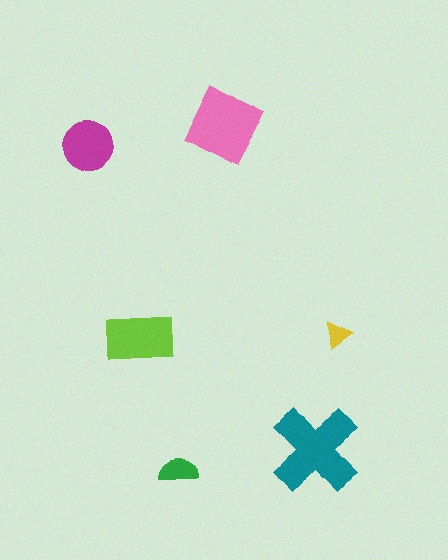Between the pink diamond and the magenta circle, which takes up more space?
The pink diamond.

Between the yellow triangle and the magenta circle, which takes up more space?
The magenta circle.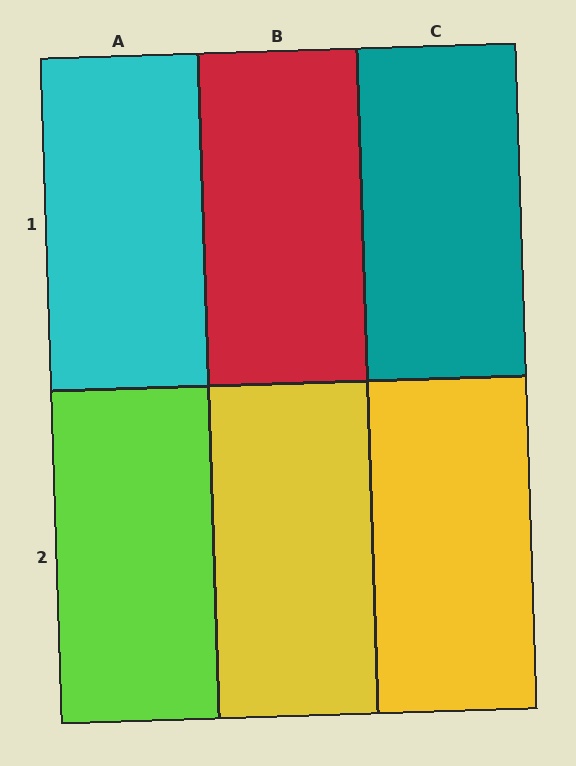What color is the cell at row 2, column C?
Yellow.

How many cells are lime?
1 cell is lime.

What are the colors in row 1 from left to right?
Cyan, red, teal.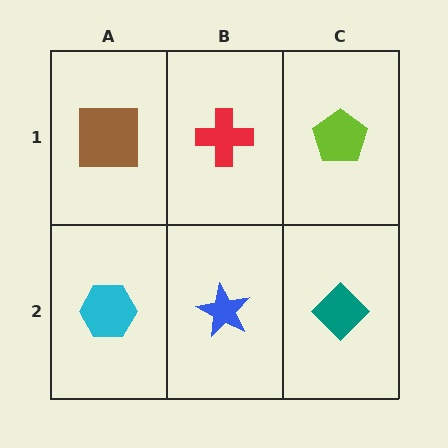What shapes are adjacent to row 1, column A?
A cyan hexagon (row 2, column A), a red cross (row 1, column B).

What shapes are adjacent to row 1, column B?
A blue star (row 2, column B), a brown square (row 1, column A), a lime pentagon (row 1, column C).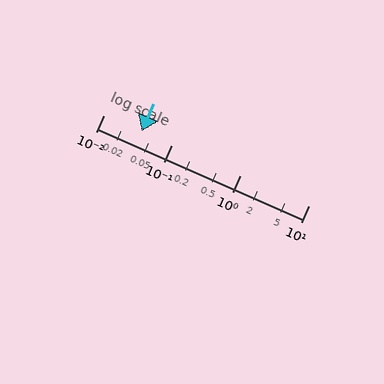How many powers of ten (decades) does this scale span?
The scale spans 3 decades, from 0.01 to 10.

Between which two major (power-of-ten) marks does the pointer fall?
The pointer is between 0.01 and 0.1.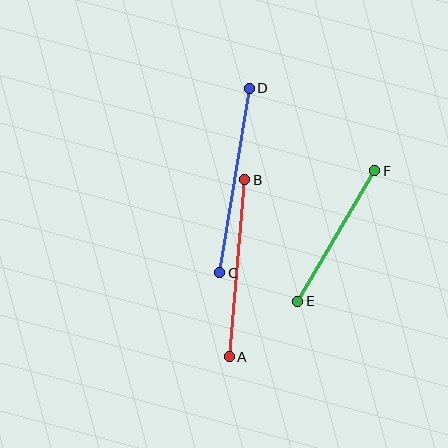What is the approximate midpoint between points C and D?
The midpoint is at approximately (234, 180) pixels.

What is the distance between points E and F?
The distance is approximately 151 pixels.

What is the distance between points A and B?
The distance is approximately 177 pixels.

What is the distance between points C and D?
The distance is approximately 187 pixels.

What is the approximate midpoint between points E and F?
The midpoint is at approximately (336, 236) pixels.